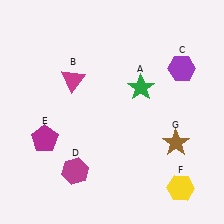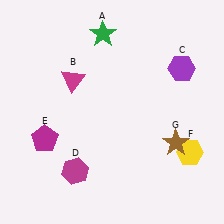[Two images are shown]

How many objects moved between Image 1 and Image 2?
2 objects moved between the two images.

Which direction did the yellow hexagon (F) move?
The yellow hexagon (F) moved up.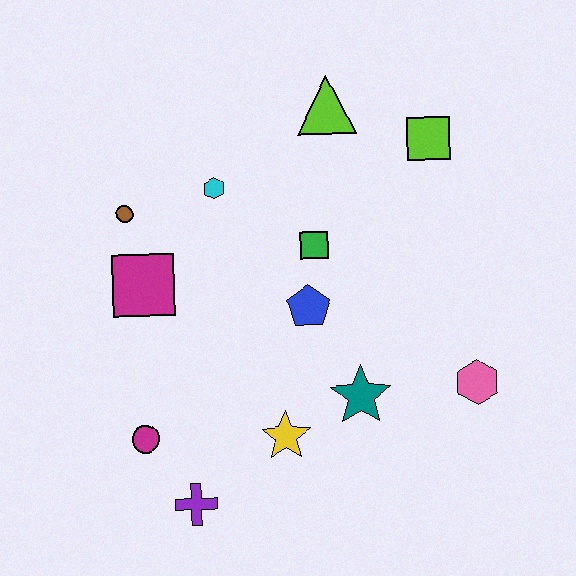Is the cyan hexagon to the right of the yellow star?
No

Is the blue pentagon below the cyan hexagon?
Yes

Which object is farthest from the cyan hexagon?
The pink hexagon is farthest from the cyan hexagon.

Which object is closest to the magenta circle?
The purple cross is closest to the magenta circle.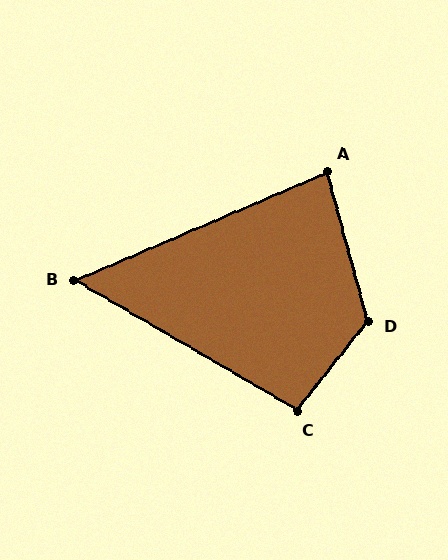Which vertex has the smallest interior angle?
B, at approximately 54 degrees.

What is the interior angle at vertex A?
Approximately 82 degrees (acute).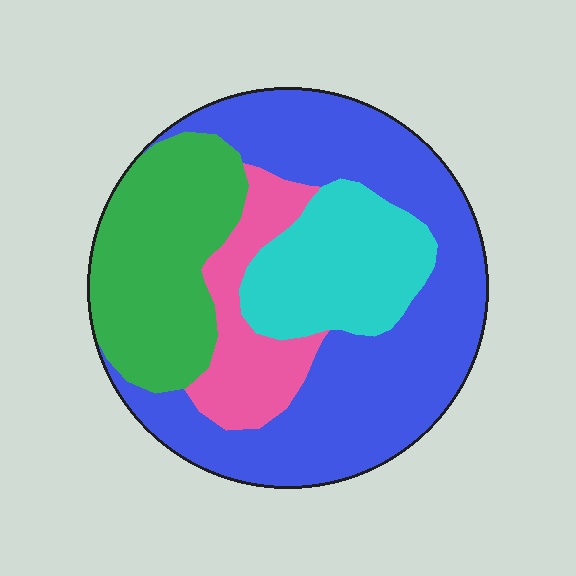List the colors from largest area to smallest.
From largest to smallest: blue, green, cyan, pink.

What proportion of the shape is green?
Green covers 23% of the shape.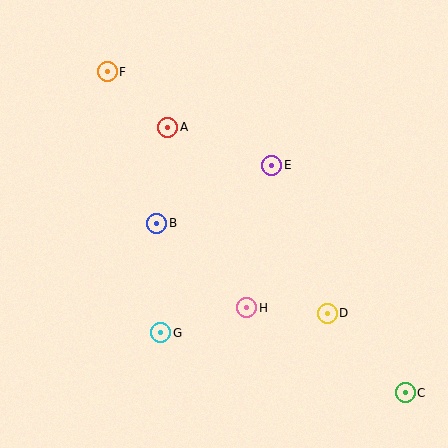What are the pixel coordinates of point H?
Point H is at (247, 308).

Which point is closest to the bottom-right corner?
Point C is closest to the bottom-right corner.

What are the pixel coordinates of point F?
Point F is at (107, 72).